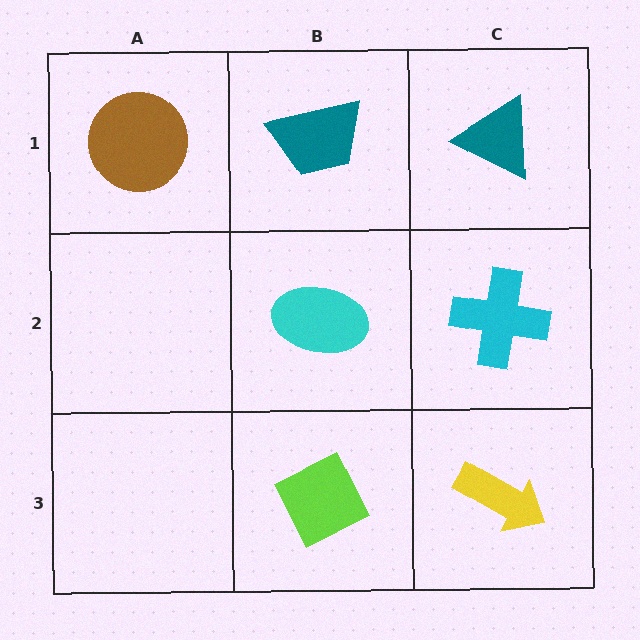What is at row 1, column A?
A brown circle.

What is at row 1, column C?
A teal triangle.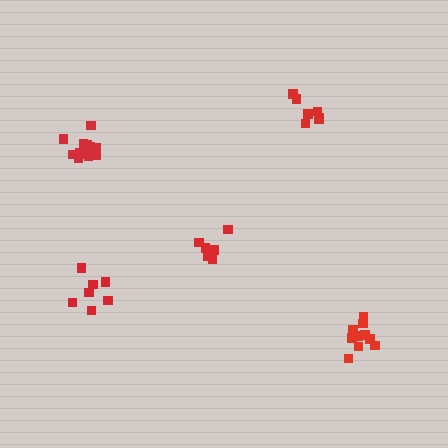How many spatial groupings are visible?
There are 5 spatial groupings.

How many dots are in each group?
Group 1: 10 dots, Group 2: 6 dots, Group 3: 7 dots, Group 4: 12 dots, Group 5: 7 dots (42 total).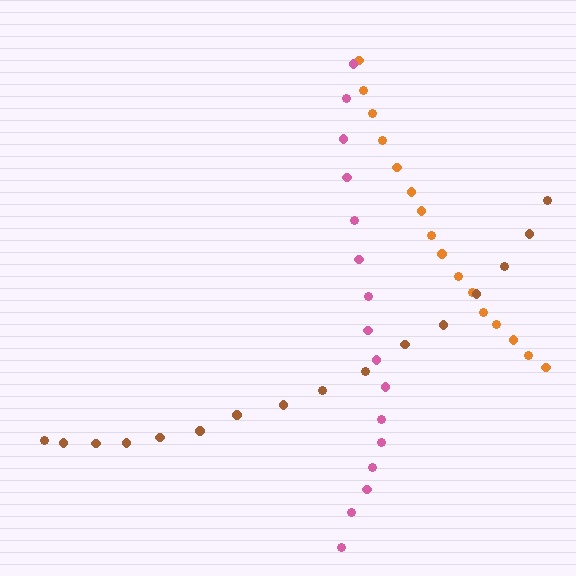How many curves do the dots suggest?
There are 3 distinct paths.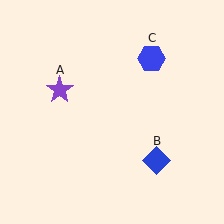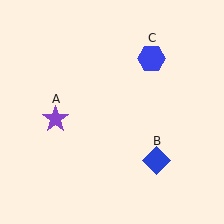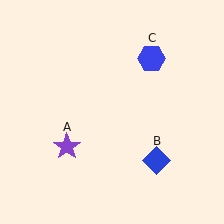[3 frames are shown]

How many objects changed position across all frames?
1 object changed position: purple star (object A).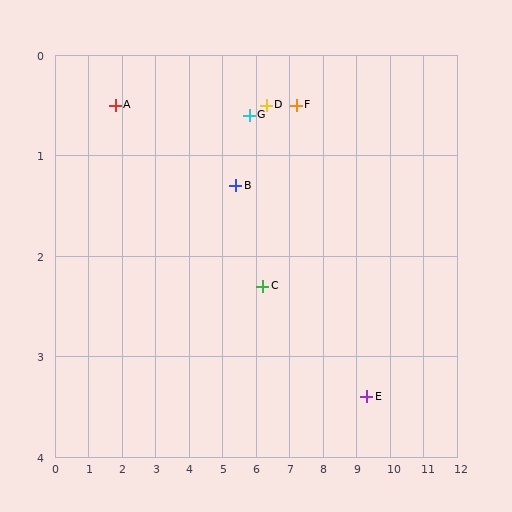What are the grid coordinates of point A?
Point A is at approximately (1.8, 0.5).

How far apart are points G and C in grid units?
Points G and C are about 1.7 grid units apart.